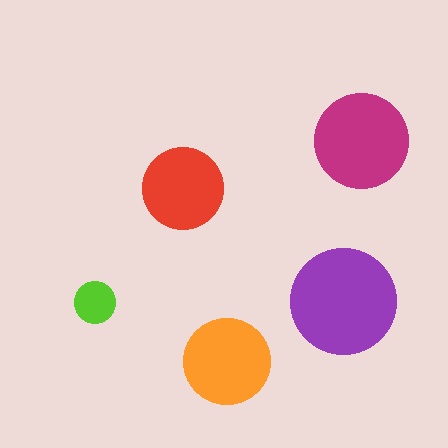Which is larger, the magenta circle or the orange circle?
The magenta one.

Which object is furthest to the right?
The magenta circle is rightmost.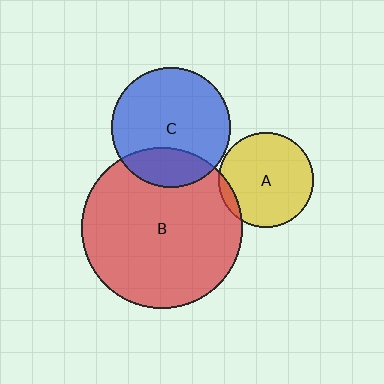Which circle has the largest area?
Circle B (red).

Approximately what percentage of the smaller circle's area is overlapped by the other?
Approximately 25%.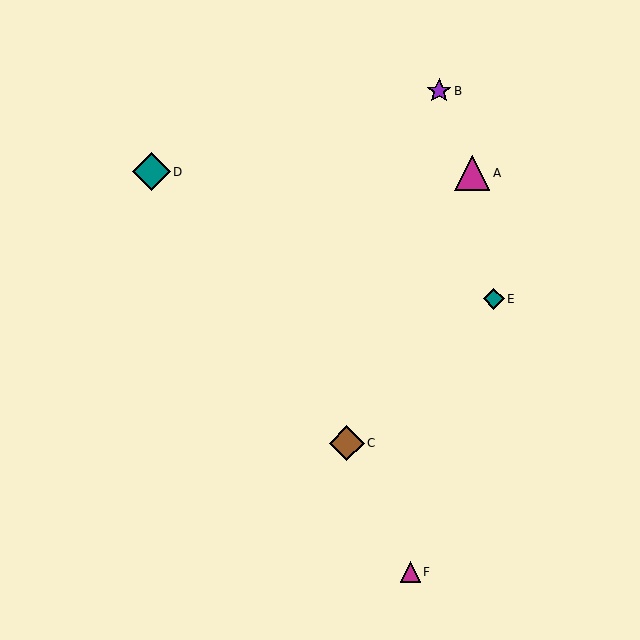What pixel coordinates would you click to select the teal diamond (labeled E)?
Click at (494, 299) to select the teal diamond E.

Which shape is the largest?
The teal diamond (labeled D) is the largest.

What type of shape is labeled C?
Shape C is a brown diamond.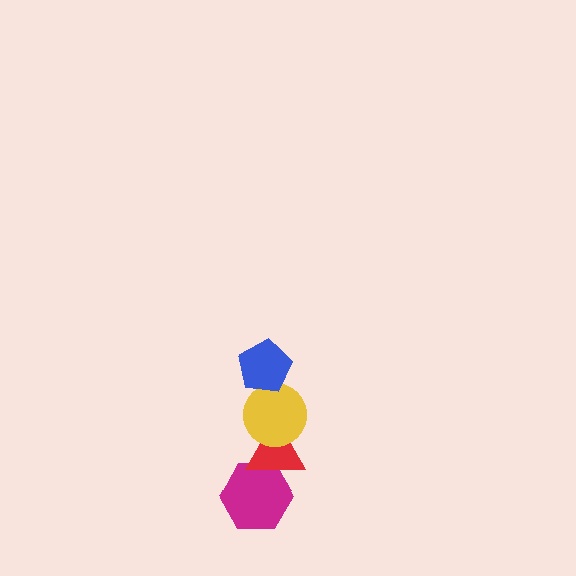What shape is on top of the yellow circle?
The blue pentagon is on top of the yellow circle.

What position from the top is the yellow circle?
The yellow circle is 2nd from the top.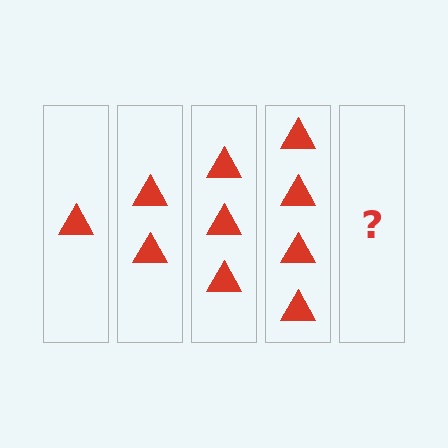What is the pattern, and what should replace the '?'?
The pattern is that each step adds one more triangle. The '?' should be 5 triangles.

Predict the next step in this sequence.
The next step is 5 triangles.